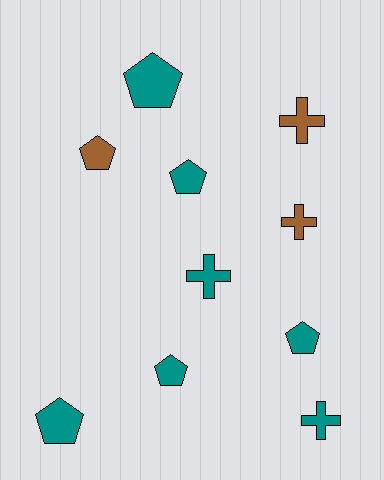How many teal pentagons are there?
There are 5 teal pentagons.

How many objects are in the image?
There are 10 objects.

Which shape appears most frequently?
Pentagon, with 6 objects.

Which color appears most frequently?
Teal, with 7 objects.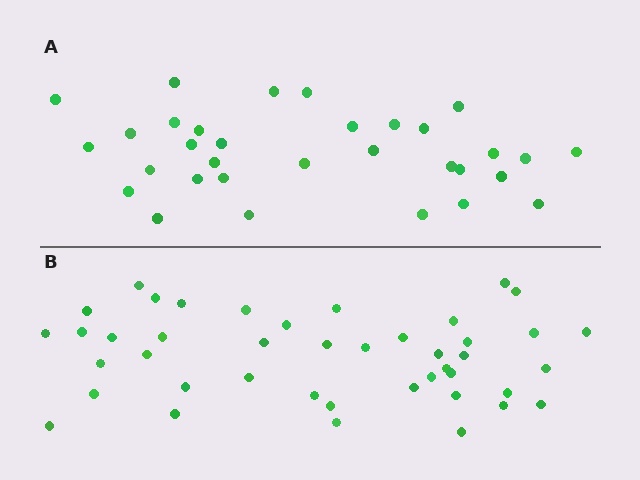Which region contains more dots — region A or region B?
Region B (the bottom region) has more dots.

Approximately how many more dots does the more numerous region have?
Region B has roughly 12 or so more dots than region A.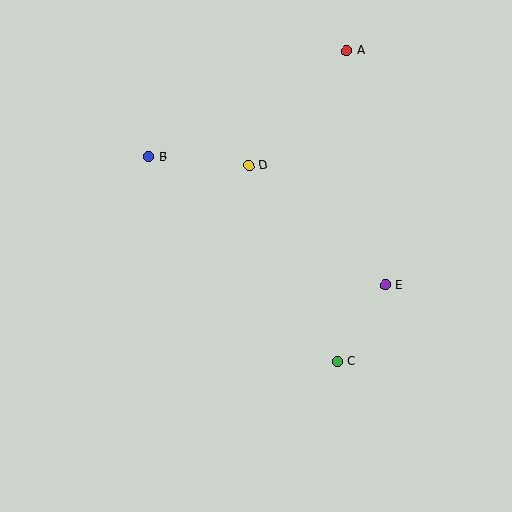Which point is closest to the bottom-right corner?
Point C is closest to the bottom-right corner.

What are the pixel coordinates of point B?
Point B is at (149, 157).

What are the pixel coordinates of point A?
Point A is at (347, 51).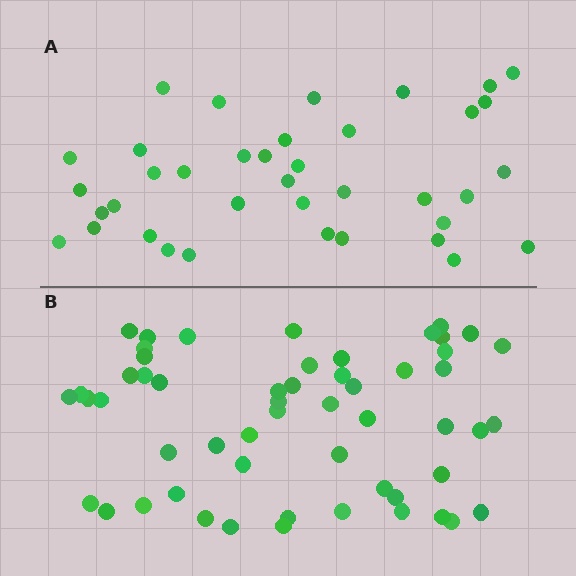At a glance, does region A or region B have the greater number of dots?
Region B (the bottom region) has more dots.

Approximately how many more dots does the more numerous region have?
Region B has approximately 15 more dots than region A.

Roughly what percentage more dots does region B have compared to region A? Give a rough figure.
About 45% more.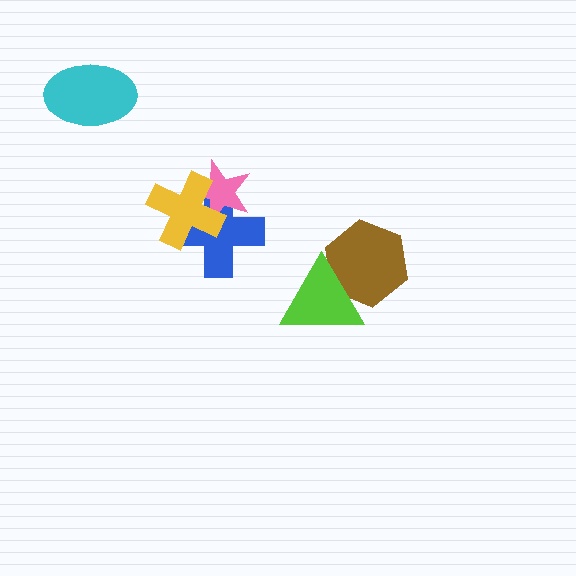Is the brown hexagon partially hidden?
Yes, it is partially covered by another shape.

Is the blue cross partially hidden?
Yes, it is partially covered by another shape.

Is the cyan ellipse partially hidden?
No, no other shape covers it.